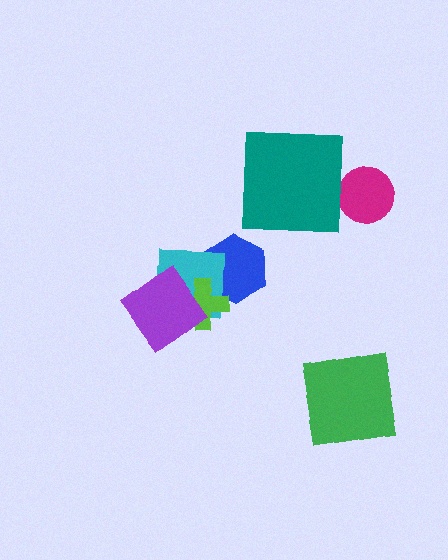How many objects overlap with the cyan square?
3 objects overlap with the cyan square.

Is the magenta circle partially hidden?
No, no other shape covers it.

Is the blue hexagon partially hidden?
Yes, it is partially covered by another shape.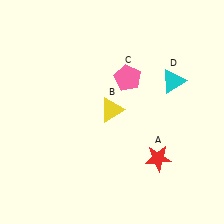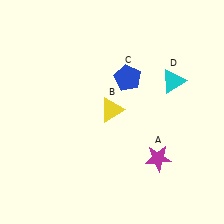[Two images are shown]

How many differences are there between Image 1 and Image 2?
There are 2 differences between the two images.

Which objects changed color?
A changed from red to magenta. C changed from pink to blue.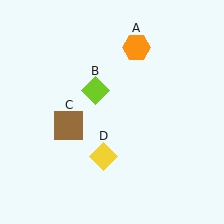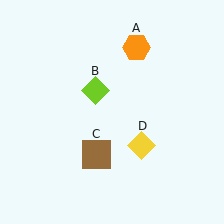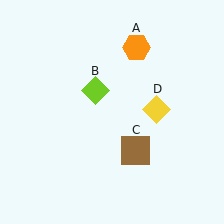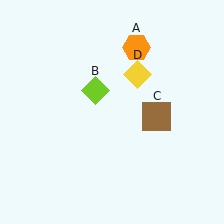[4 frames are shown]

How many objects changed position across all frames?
2 objects changed position: brown square (object C), yellow diamond (object D).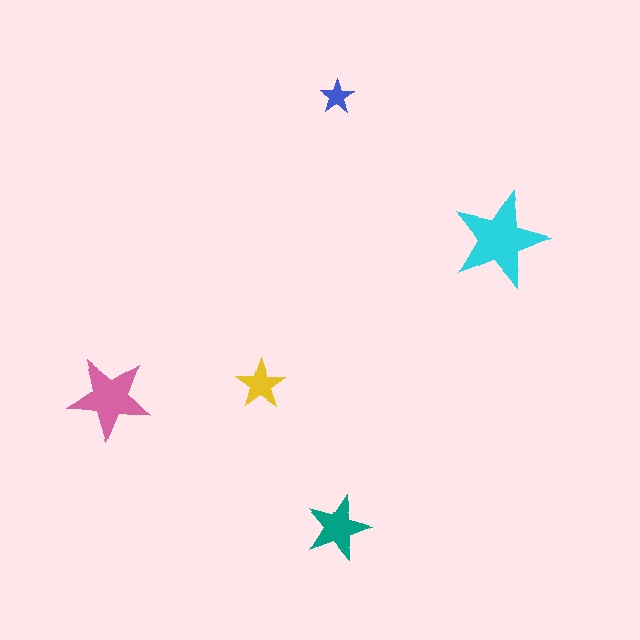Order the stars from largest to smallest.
the cyan one, the pink one, the teal one, the yellow one, the blue one.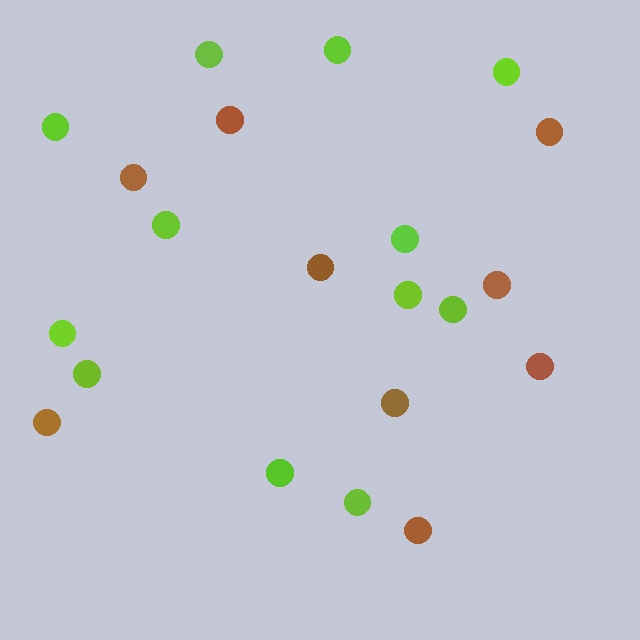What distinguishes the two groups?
There are 2 groups: one group of lime circles (12) and one group of brown circles (9).